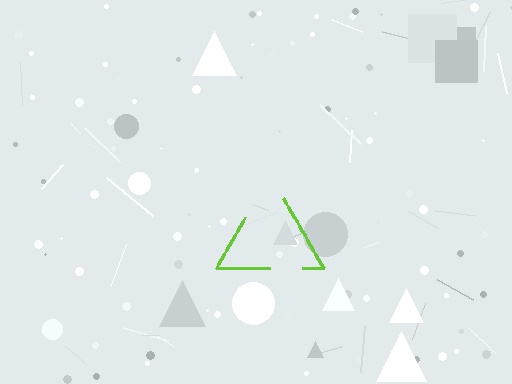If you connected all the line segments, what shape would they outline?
They would outline a triangle.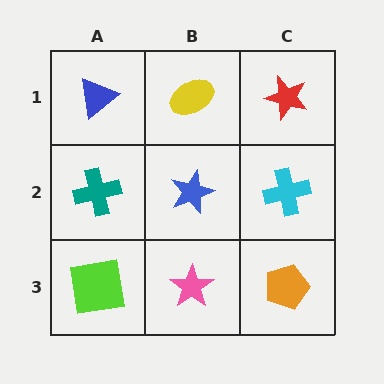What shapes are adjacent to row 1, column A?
A teal cross (row 2, column A), a yellow ellipse (row 1, column B).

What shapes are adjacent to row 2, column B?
A yellow ellipse (row 1, column B), a pink star (row 3, column B), a teal cross (row 2, column A), a cyan cross (row 2, column C).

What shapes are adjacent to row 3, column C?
A cyan cross (row 2, column C), a pink star (row 3, column B).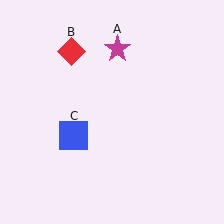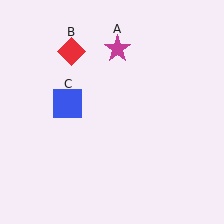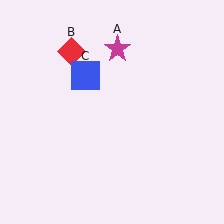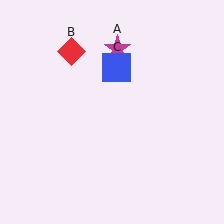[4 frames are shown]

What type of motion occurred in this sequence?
The blue square (object C) rotated clockwise around the center of the scene.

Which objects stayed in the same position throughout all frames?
Magenta star (object A) and red diamond (object B) remained stationary.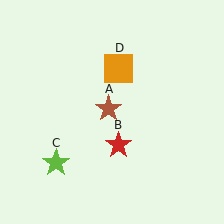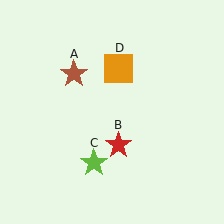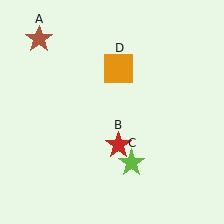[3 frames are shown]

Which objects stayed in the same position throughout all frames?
Red star (object B) and orange square (object D) remained stationary.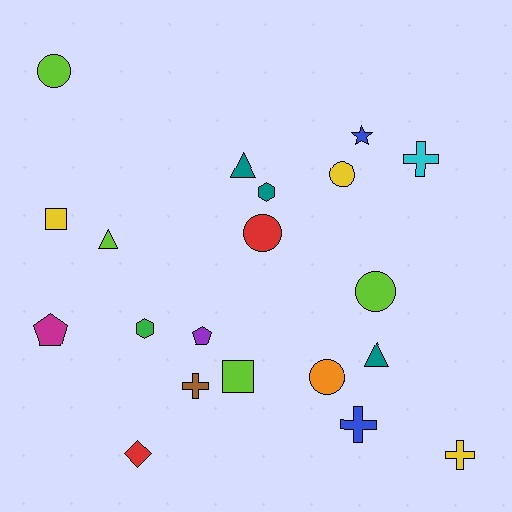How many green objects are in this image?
There is 1 green object.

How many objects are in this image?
There are 20 objects.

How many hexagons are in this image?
There are 2 hexagons.